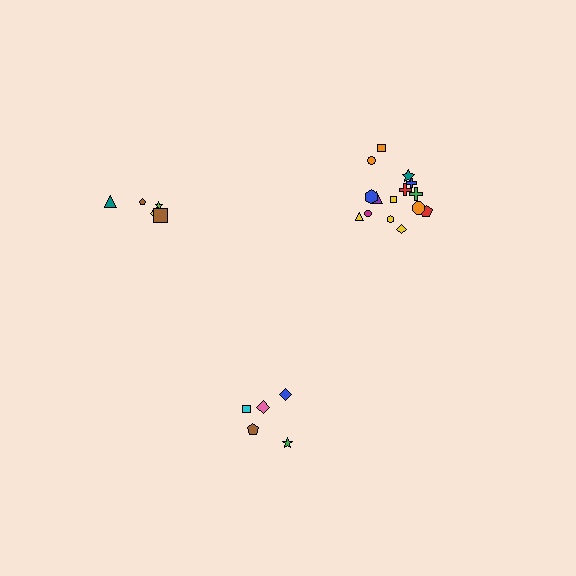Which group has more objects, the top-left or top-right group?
The top-right group.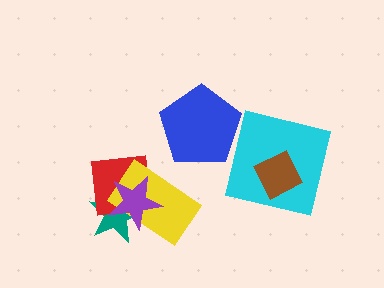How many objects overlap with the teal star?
3 objects overlap with the teal star.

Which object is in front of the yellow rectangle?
The purple star is in front of the yellow rectangle.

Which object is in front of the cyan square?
The brown diamond is in front of the cyan square.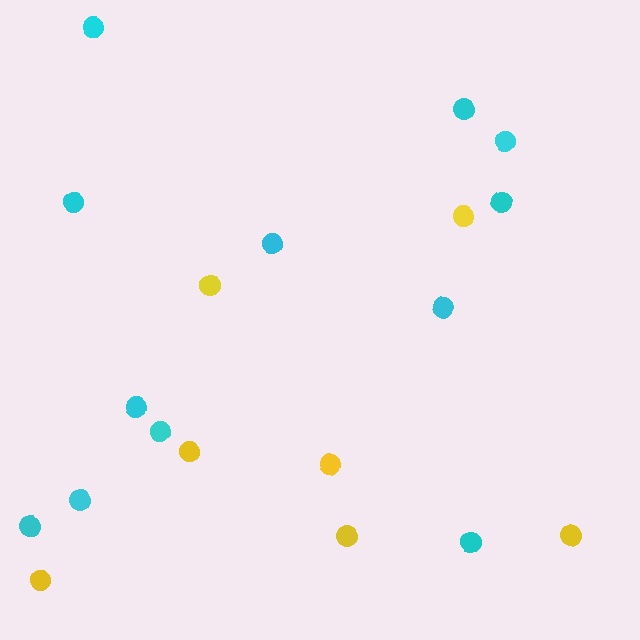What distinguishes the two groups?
There are 2 groups: one group of cyan circles (12) and one group of yellow circles (7).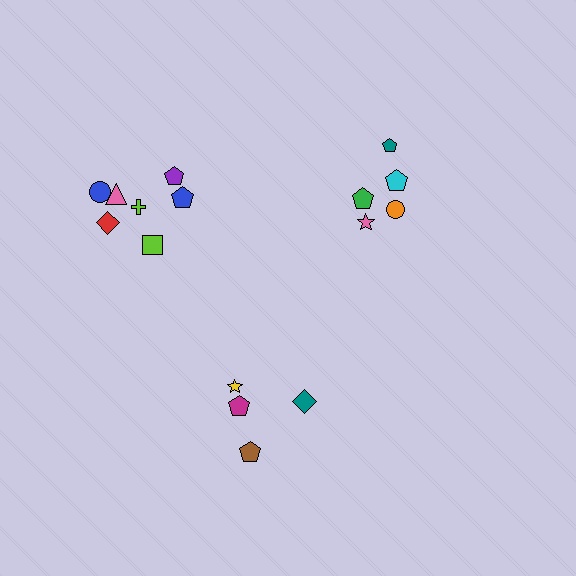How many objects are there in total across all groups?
There are 16 objects.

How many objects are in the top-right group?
There are 5 objects.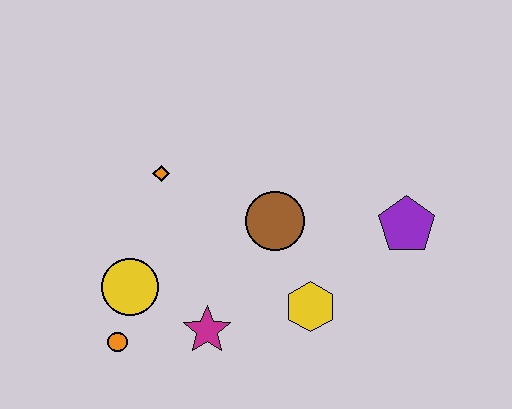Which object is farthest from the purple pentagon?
The orange circle is farthest from the purple pentagon.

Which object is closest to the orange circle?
The yellow circle is closest to the orange circle.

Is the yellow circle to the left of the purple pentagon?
Yes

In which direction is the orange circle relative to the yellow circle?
The orange circle is below the yellow circle.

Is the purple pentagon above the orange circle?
Yes